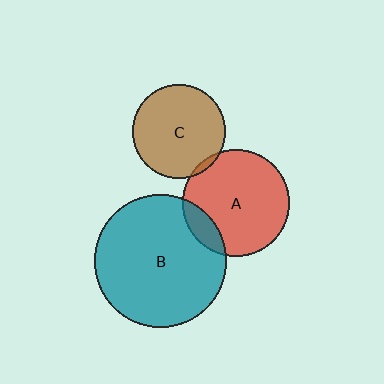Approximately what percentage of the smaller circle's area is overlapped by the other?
Approximately 5%.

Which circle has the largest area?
Circle B (teal).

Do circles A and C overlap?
Yes.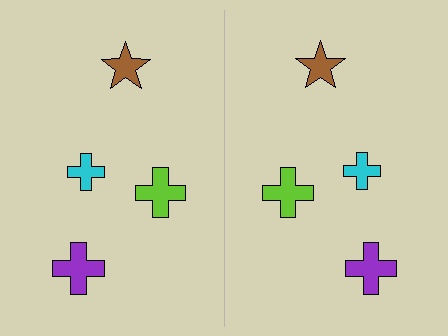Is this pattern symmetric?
Yes, this pattern has bilateral (reflection) symmetry.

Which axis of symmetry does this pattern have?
The pattern has a vertical axis of symmetry running through the center of the image.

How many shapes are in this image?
There are 8 shapes in this image.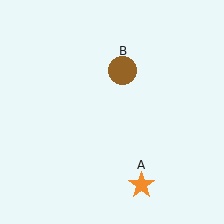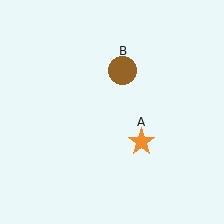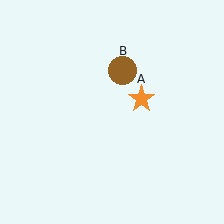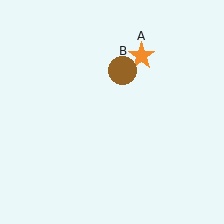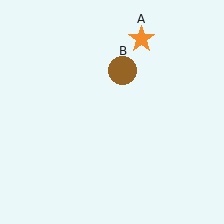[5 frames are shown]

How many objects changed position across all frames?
1 object changed position: orange star (object A).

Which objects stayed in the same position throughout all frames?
Brown circle (object B) remained stationary.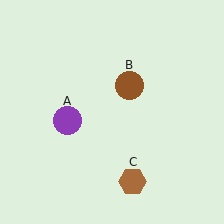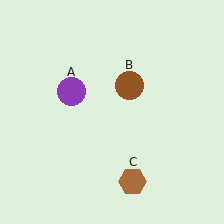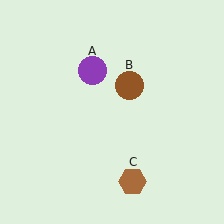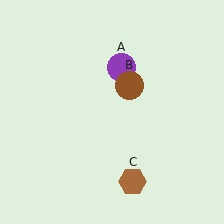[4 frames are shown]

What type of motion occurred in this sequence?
The purple circle (object A) rotated clockwise around the center of the scene.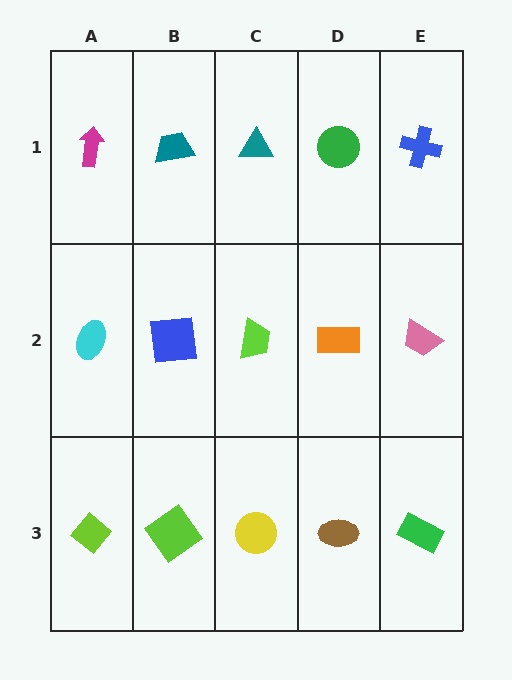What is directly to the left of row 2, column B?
A cyan ellipse.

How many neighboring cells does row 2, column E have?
3.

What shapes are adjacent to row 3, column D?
An orange rectangle (row 2, column D), a yellow circle (row 3, column C), a green rectangle (row 3, column E).